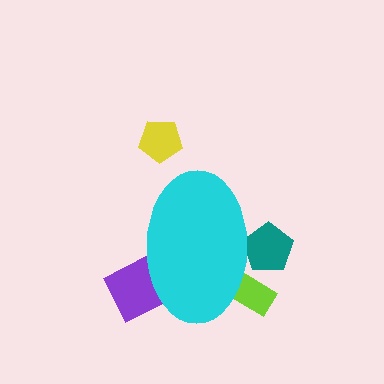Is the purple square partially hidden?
Yes, the purple square is partially hidden behind the cyan ellipse.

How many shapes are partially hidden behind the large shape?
3 shapes are partially hidden.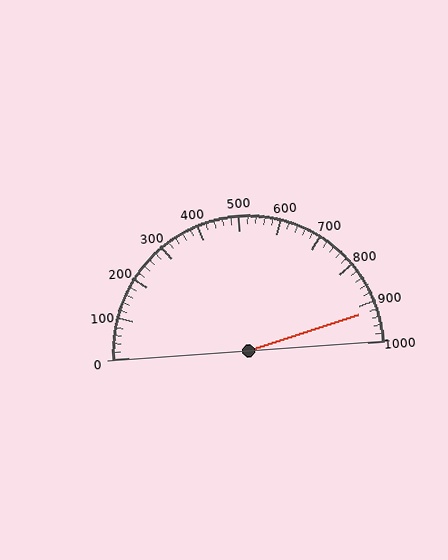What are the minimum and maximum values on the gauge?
The gauge ranges from 0 to 1000.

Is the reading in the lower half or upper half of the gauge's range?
The reading is in the upper half of the range (0 to 1000).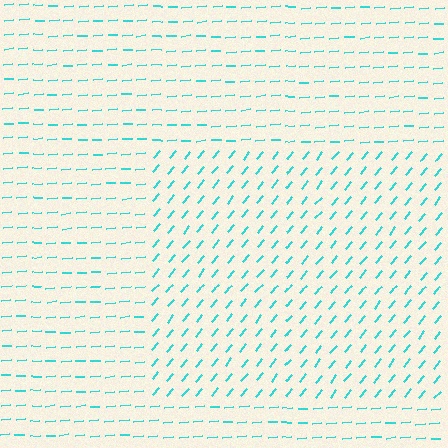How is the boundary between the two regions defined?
The boundary is defined purely by a change in line orientation (approximately 45 degrees difference). All lines are the same color and thickness.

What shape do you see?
I see a rectangle.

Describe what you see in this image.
The image is filled with small cyan line segments. A rectangle region in the image has lines oriented differently from the surrounding lines, creating a visible texture boundary.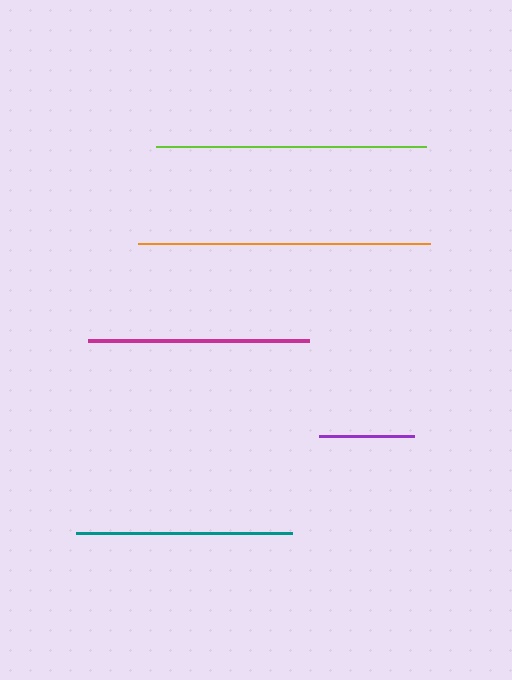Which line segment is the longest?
The orange line is the longest at approximately 291 pixels.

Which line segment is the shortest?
The purple line is the shortest at approximately 95 pixels.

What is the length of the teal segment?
The teal segment is approximately 215 pixels long.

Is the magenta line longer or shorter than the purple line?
The magenta line is longer than the purple line.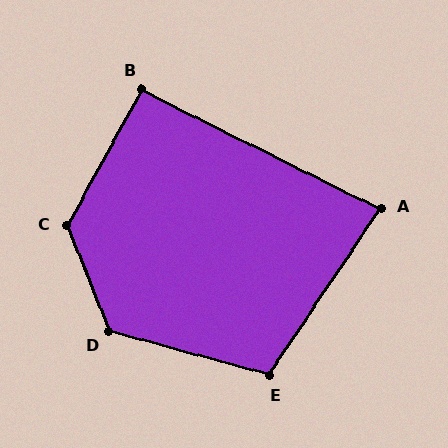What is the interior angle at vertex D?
Approximately 127 degrees (obtuse).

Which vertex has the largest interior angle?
C, at approximately 129 degrees.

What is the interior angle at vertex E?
Approximately 109 degrees (obtuse).